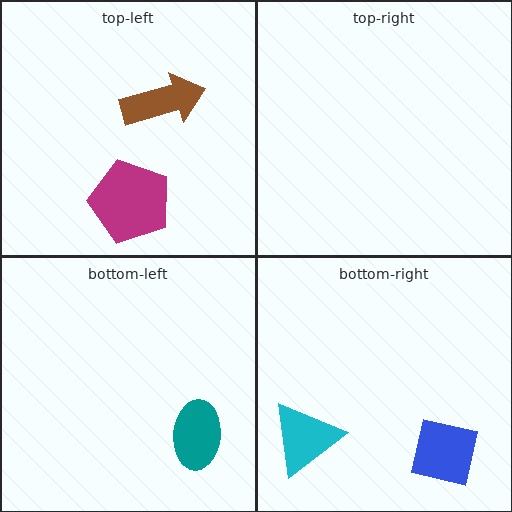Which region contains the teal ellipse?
The bottom-left region.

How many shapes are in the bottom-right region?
2.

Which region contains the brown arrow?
The top-left region.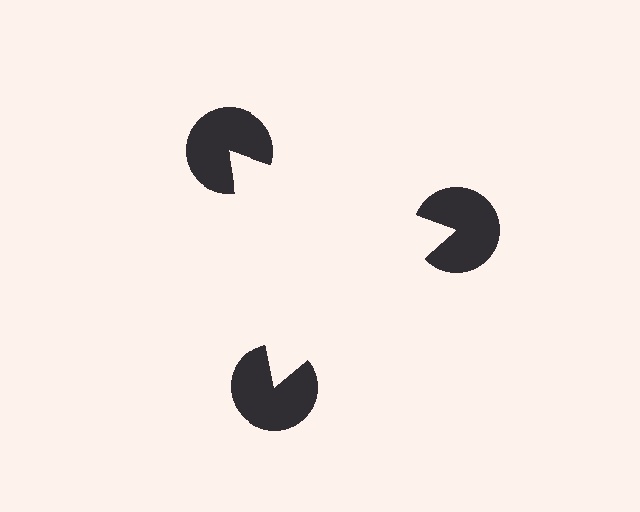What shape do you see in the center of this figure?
An illusory triangle — its edges are inferred from the aligned wedge cuts in the pac-man discs, not physically drawn.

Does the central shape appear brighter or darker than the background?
It typically appears slightly brighter than the background, even though no actual brightness change is drawn.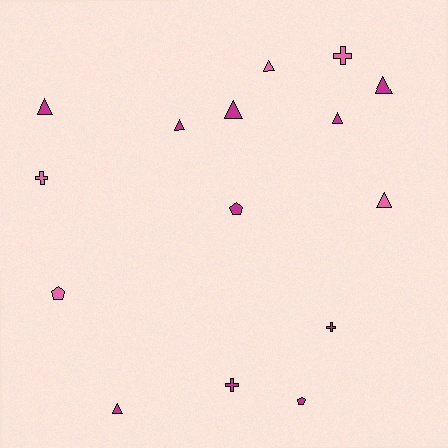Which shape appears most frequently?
Triangle, with 8 objects.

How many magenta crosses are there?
There are 2 magenta crosses.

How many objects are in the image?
There are 15 objects.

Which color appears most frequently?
Magenta, with 10 objects.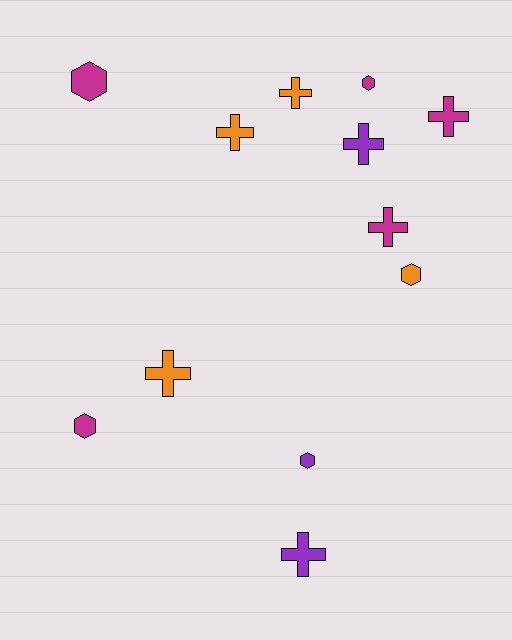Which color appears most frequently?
Magenta, with 5 objects.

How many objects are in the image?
There are 12 objects.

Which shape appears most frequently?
Cross, with 7 objects.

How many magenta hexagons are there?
There are 3 magenta hexagons.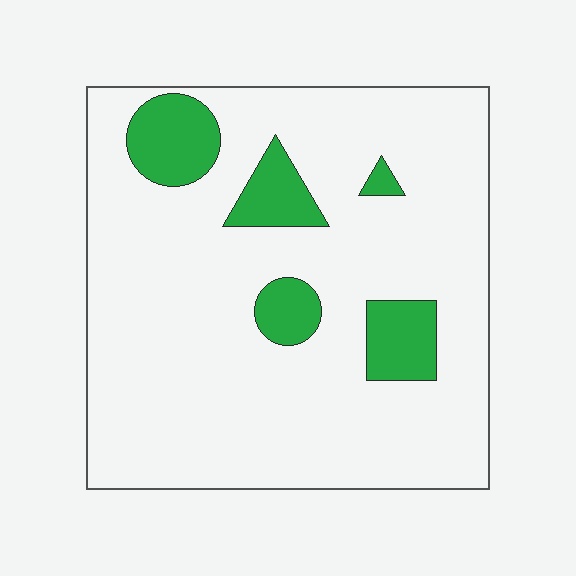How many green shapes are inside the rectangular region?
5.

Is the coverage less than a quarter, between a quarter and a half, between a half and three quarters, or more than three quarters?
Less than a quarter.